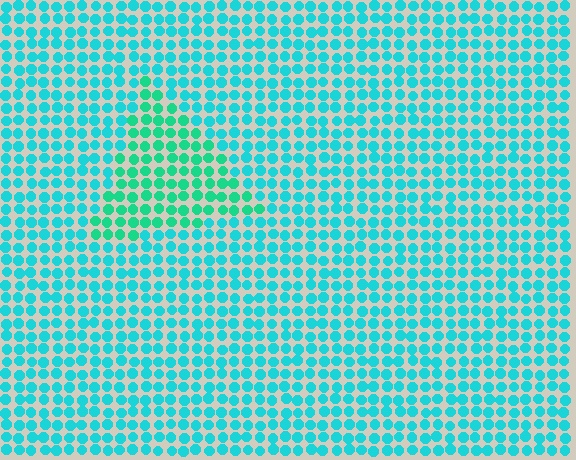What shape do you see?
I see a triangle.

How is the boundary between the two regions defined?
The boundary is defined purely by a slight shift in hue (about 26 degrees). Spacing, size, and orientation are identical on both sides.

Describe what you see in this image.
The image is filled with small cyan elements in a uniform arrangement. A triangle-shaped region is visible where the elements are tinted to a slightly different hue, forming a subtle color boundary.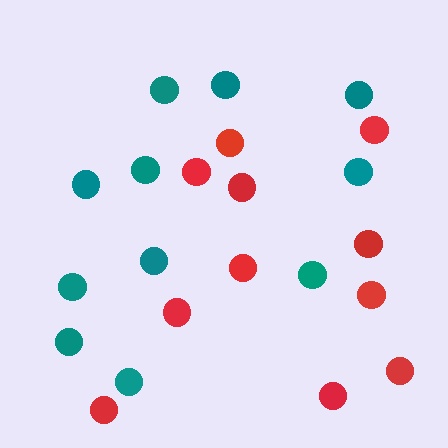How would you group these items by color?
There are 2 groups: one group of teal circles (11) and one group of red circles (11).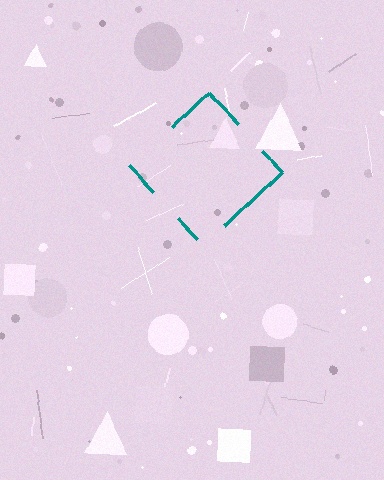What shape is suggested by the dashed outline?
The dashed outline suggests a diamond.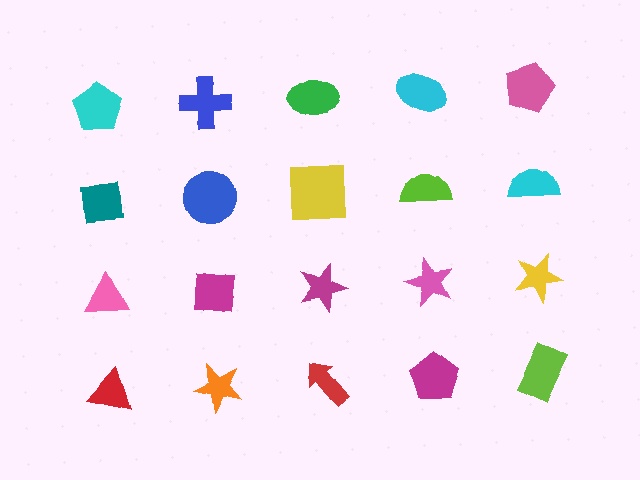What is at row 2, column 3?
A yellow square.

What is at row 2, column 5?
A cyan semicircle.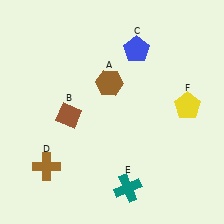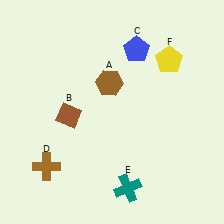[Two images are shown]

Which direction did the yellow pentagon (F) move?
The yellow pentagon (F) moved up.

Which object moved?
The yellow pentagon (F) moved up.